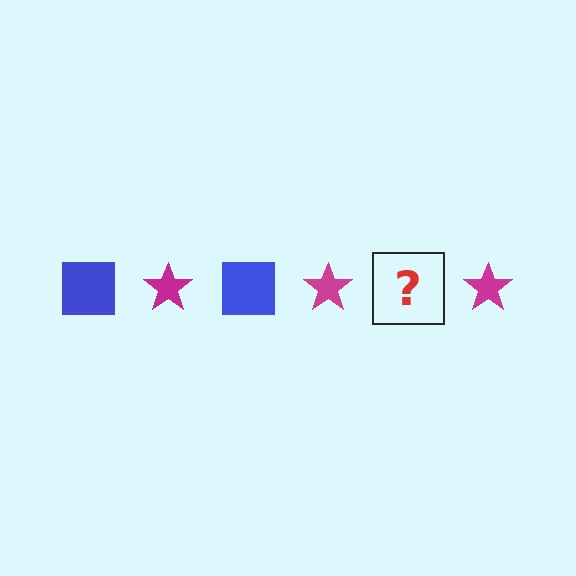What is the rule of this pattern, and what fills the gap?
The rule is that the pattern alternates between blue square and magenta star. The gap should be filled with a blue square.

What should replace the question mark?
The question mark should be replaced with a blue square.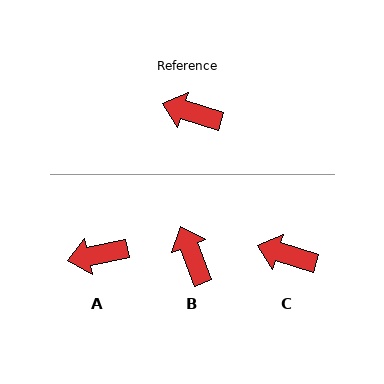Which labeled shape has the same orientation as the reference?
C.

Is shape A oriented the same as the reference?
No, it is off by about 29 degrees.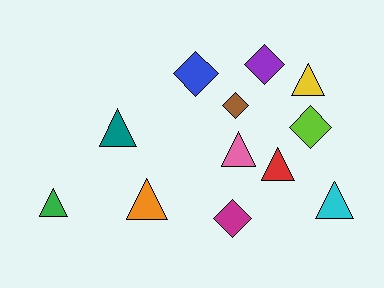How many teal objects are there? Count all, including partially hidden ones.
There is 1 teal object.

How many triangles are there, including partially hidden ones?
There are 7 triangles.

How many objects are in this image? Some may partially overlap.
There are 12 objects.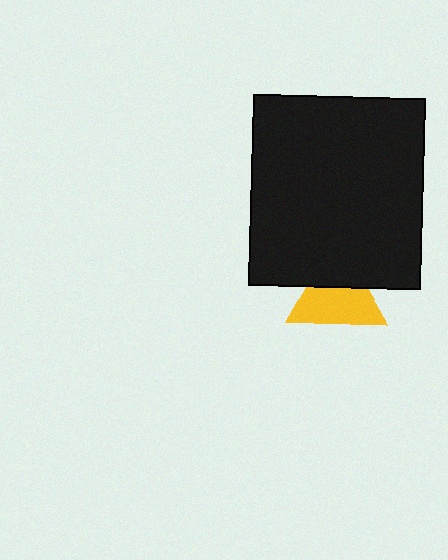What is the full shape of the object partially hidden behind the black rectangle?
The partially hidden object is a yellow triangle.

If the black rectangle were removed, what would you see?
You would see the complete yellow triangle.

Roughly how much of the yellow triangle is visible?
About half of it is visible (roughly 64%).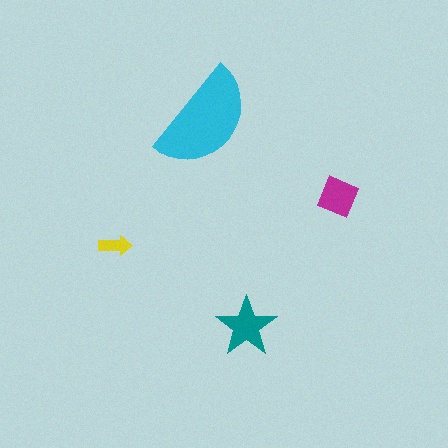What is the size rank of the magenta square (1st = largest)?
3rd.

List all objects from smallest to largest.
The yellow arrow, the magenta square, the teal star, the cyan semicircle.